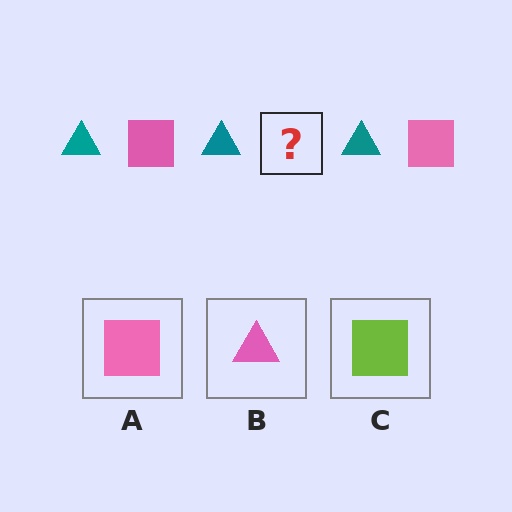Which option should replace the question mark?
Option A.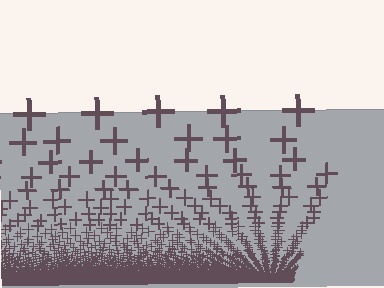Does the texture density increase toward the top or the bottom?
Density increases toward the bottom.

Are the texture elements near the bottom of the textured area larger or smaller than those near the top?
Smaller. The gradient is inverted — elements near the bottom are smaller and denser.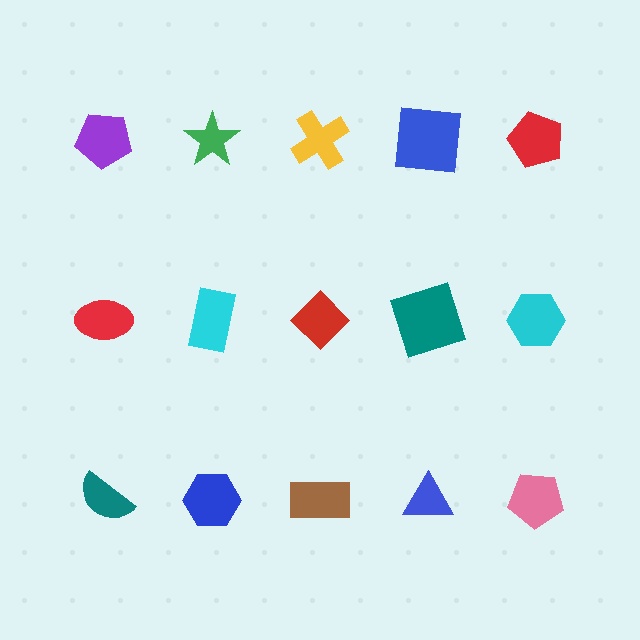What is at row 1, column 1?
A purple pentagon.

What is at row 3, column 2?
A blue hexagon.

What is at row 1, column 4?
A blue square.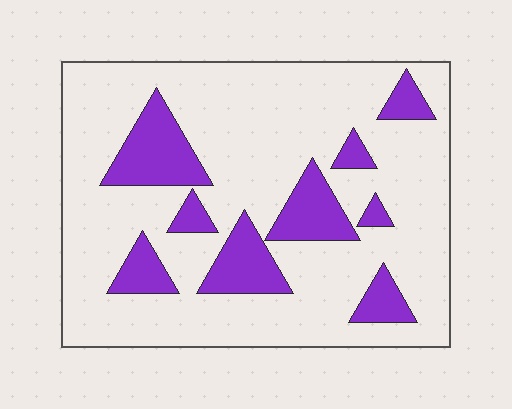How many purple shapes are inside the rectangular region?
9.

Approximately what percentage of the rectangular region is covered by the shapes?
Approximately 20%.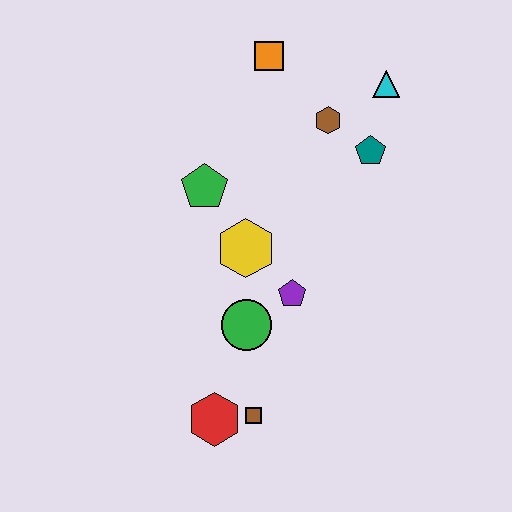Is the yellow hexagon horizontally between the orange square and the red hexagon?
Yes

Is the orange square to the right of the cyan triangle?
No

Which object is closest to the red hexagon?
The brown square is closest to the red hexagon.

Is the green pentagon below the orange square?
Yes